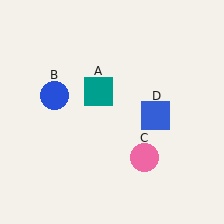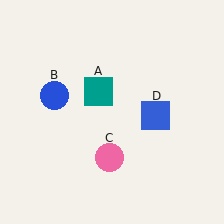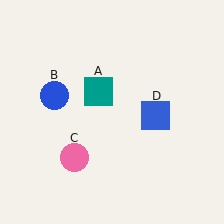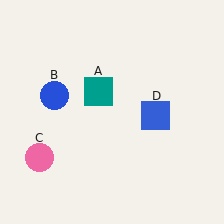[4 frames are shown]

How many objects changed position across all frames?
1 object changed position: pink circle (object C).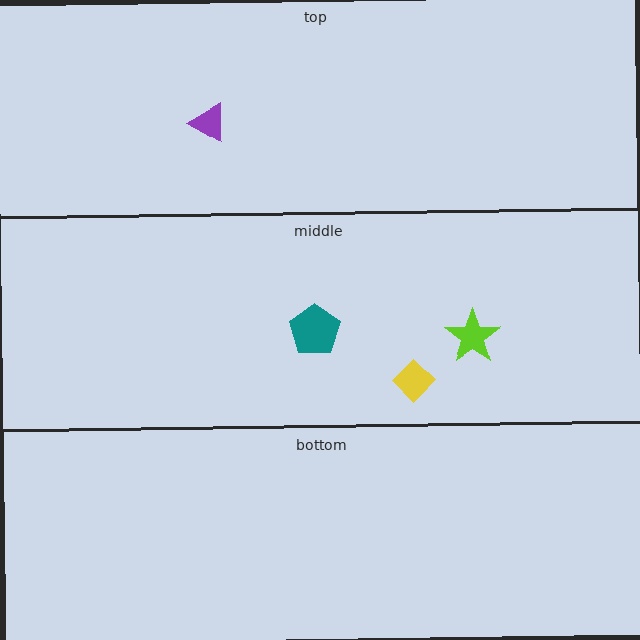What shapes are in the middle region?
The yellow diamond, the teal pentagon, the lime star.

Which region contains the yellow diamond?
The middle region.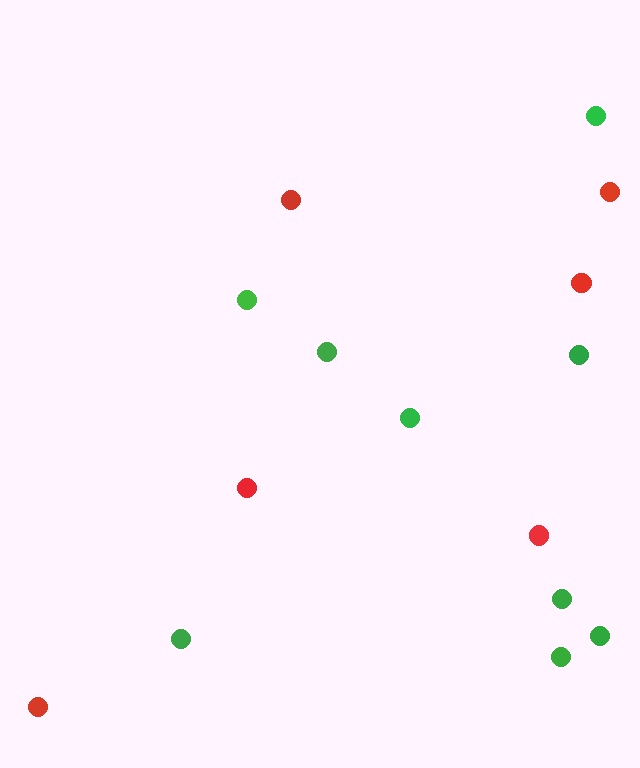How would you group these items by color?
There are 2 groups: one group of green circles (9) and one group of red circles (6).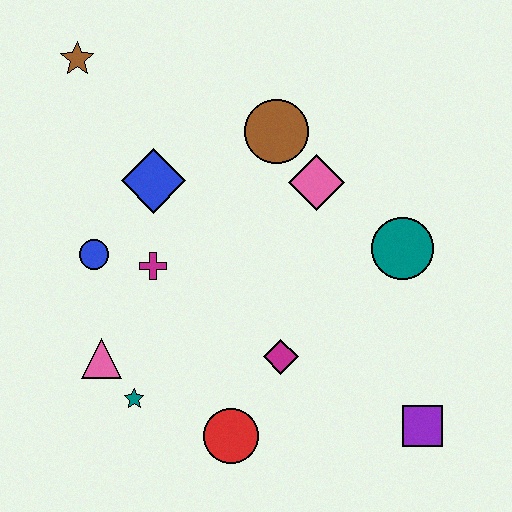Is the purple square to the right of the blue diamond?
Yes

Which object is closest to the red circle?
The magenta diamond is closest to the red circle.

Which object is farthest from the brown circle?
The purple square is farthest from the brown circle.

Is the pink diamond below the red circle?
No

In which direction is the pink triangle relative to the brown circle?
The pink triangle is below the brown circle.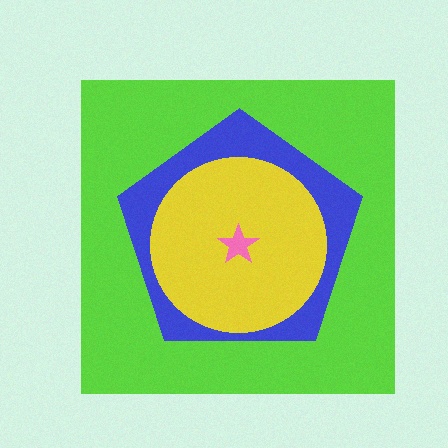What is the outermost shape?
The lime square.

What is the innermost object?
The pink star.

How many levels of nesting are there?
4.